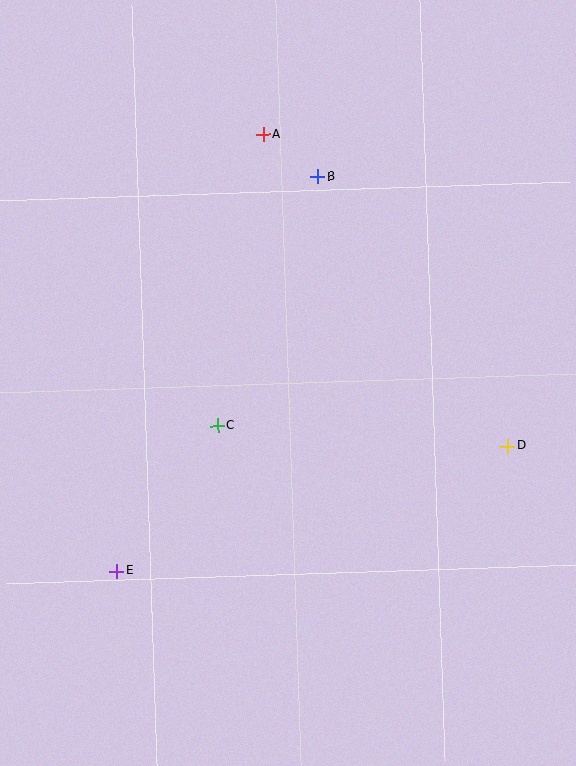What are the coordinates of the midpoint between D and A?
The midpoint between D and A is at (385, 290).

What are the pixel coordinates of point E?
Point E is at (117, 571).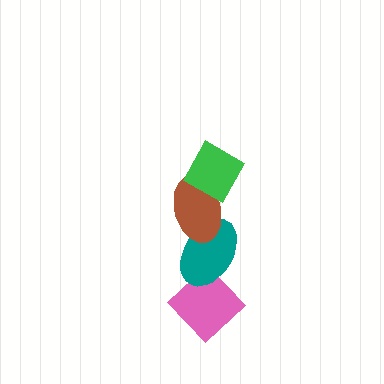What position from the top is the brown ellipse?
The brown ellipse is 2nd from the top.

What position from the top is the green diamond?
The green diamond is 1st from the top.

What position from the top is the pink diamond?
The pink diamond is 4th from the top.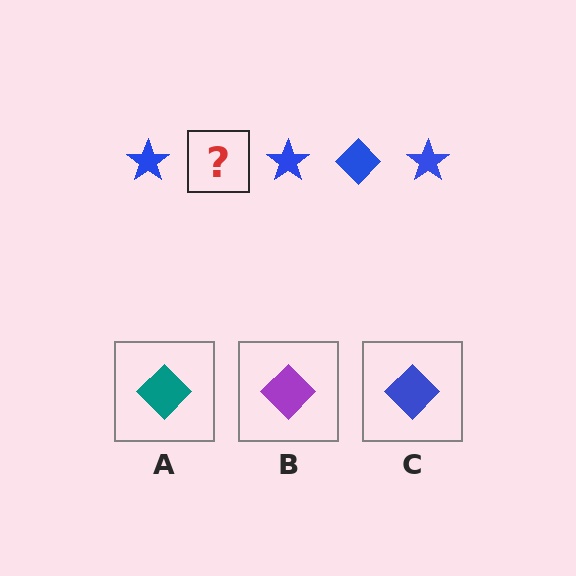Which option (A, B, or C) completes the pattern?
C.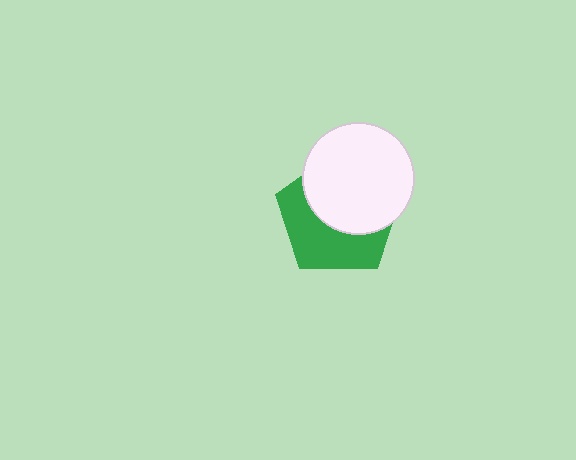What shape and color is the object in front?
The object in front is a white circle.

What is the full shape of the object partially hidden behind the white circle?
The partially hidden object is a green pentagon.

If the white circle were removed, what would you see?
You would see the complete green pentagon.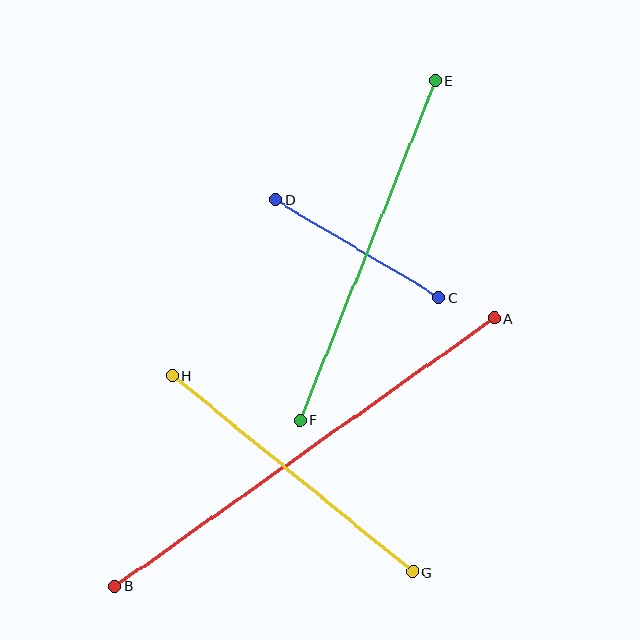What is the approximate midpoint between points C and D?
The midpoint is at approximately (357, 249) pixels.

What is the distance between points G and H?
The distance is approximately 310 pixels.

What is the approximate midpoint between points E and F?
The midpoint is at approximately (368, 250) pixels.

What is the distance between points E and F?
The distance is approximately 366 pixels.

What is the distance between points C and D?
The distance is approximately 191 pixels.